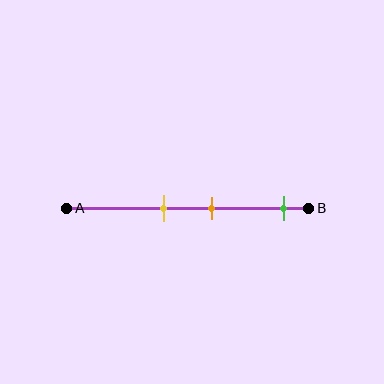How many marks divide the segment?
There are 3 marks dividing the segment.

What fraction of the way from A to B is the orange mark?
The orange mark is approximately 60% (0.6) of the way from A to B.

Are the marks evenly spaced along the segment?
No, the marks are not evenly spaced.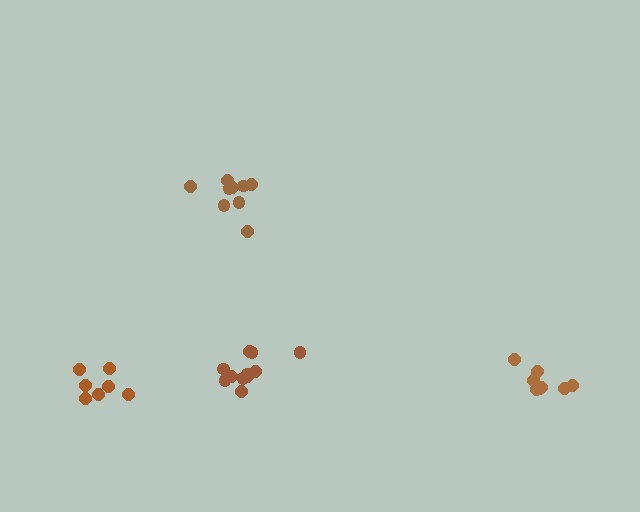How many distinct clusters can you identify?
There are 4 distinct clusters.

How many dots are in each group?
Group 1: 7 dots, Group 2: 11 dots, Group 3: 9 dots, Group 4: 8 dots (35 total).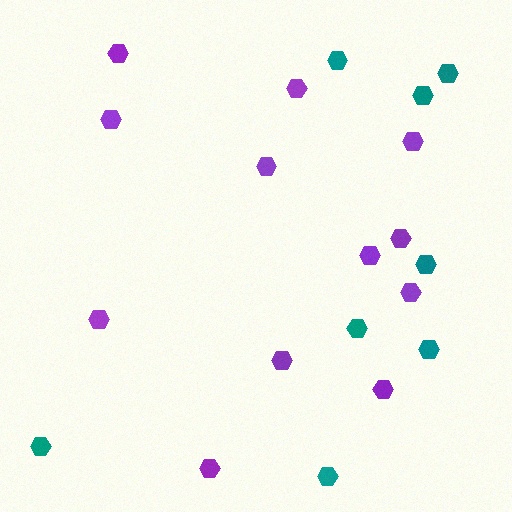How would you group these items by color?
There are 2 groups: one group of purple hexagons (12) and one group of teal hexagons (8).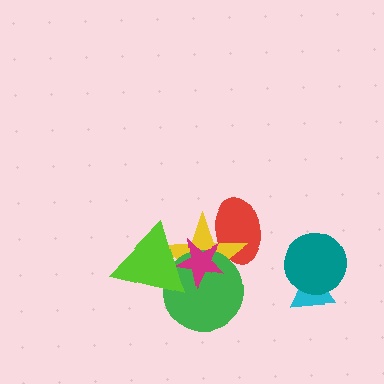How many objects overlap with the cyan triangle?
1 object overlaps with the cyan triangle.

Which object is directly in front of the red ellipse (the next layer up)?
The yellow star is directly in front of the red ellipse.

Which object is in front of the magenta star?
The lime triangle is in front of the magenta star.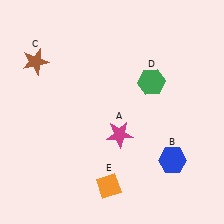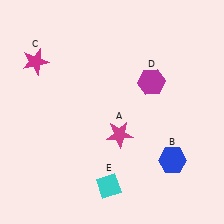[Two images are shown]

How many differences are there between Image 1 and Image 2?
There are 3 differences between the two images.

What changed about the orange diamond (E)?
In Image 1, E is orange. In Image 2, it changed to cyan.